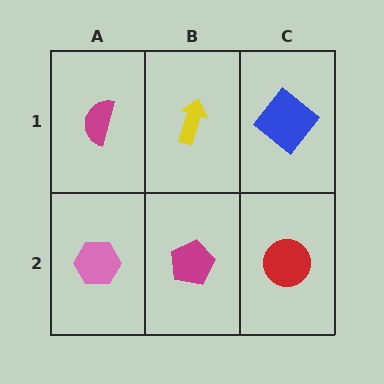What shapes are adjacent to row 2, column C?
A blue diamond (row 1, column C), a magenta pentagon (row 2, column B).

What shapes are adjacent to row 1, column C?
A red circle (row 2, column C), a yellow arrow (row 1, column B).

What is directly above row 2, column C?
A blue diamond.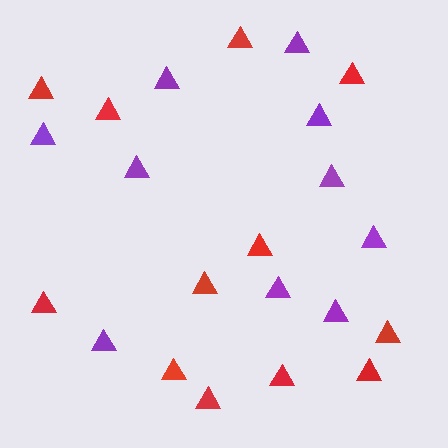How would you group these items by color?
There are 2 groups: one group of red triangles (12) and one group of purple triangles (10).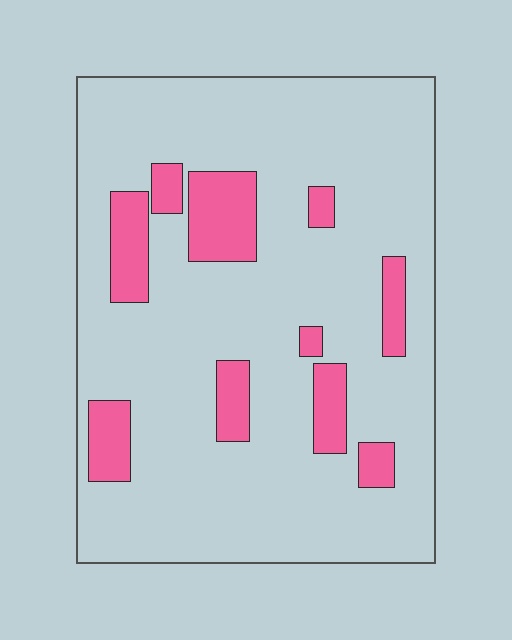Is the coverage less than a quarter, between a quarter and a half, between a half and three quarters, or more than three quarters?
Less than a quarter.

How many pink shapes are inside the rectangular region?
10.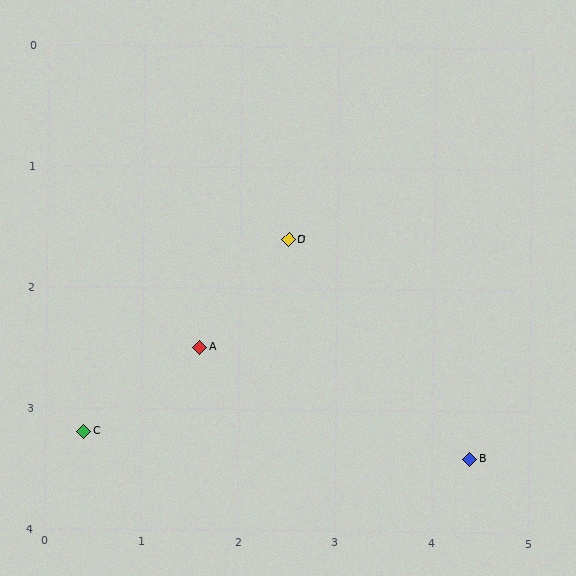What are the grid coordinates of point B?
Point B is at approximately (4.4, 3.4).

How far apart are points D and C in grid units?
Points D and C are about 2.6 grid units apart.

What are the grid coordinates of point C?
Point C is at approximately (0.4, 3.2).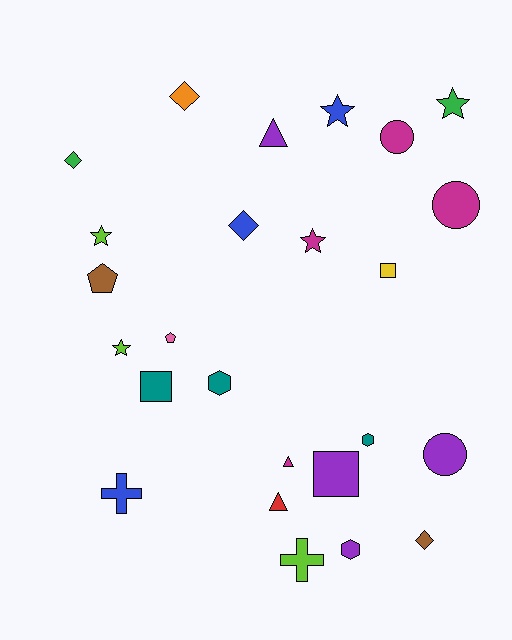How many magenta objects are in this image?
There are 4 magenta objects.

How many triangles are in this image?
There are 3 triangles.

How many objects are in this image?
There are 25 objects.